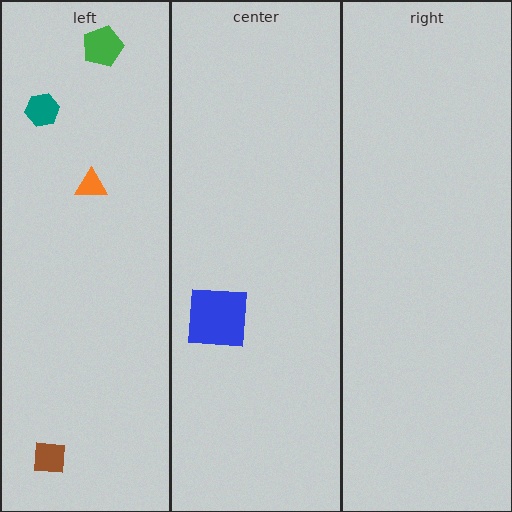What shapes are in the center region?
The blue square.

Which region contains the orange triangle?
The left region.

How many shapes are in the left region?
4.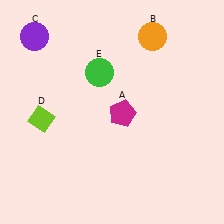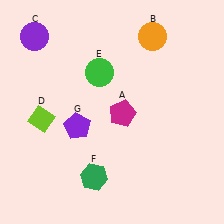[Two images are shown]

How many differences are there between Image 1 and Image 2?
There are 2 differences between the two images.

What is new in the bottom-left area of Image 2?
A green hexagon (F) was added in the bottom-left area of Image 2.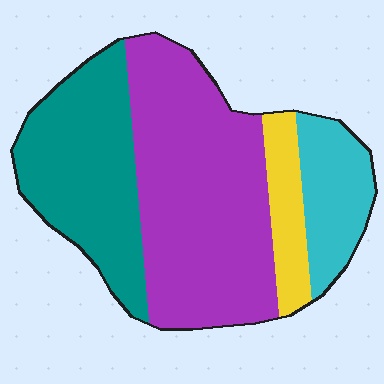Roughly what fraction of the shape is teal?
Teal covers roughly 30% of the shape.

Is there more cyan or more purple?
Purple.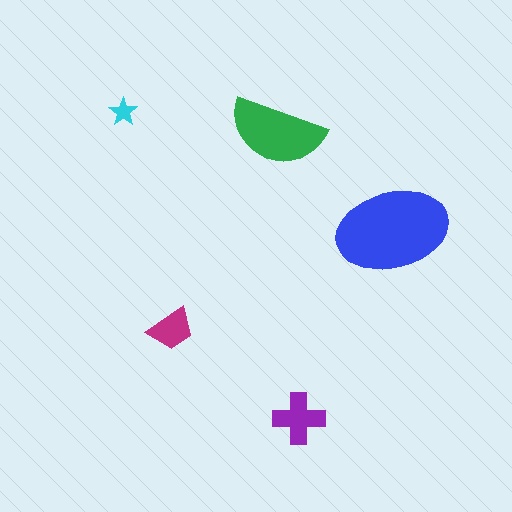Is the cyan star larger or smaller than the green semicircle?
Smaller.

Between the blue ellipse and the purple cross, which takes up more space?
The blue ellipse.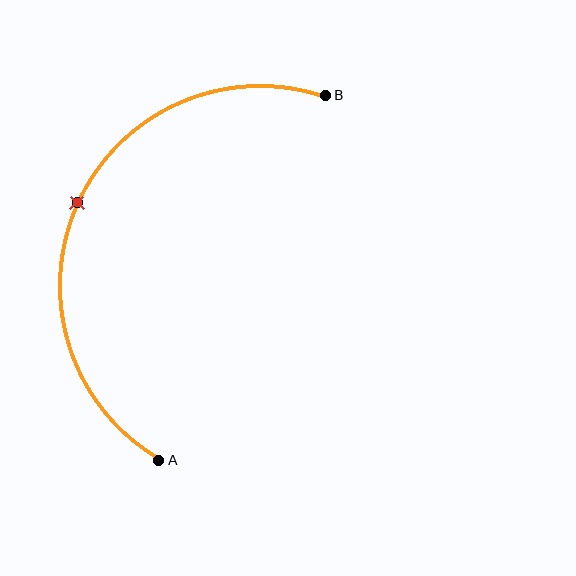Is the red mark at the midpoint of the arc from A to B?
Yes. The red mark lies on the arc at equal arc-length from both A and B — it is the arc midpoint.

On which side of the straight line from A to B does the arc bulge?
The arc bulges to the left of the straight line connecting A and B.